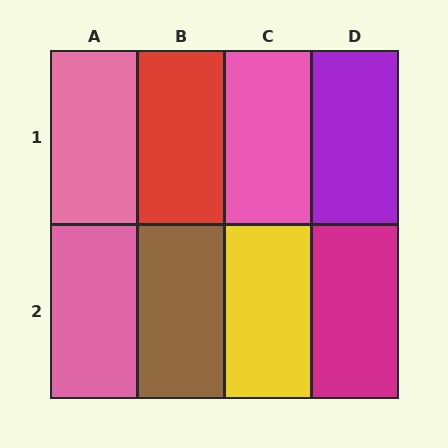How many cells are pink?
3 cells are pink.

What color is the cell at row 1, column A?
Pink.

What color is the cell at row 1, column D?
Purple.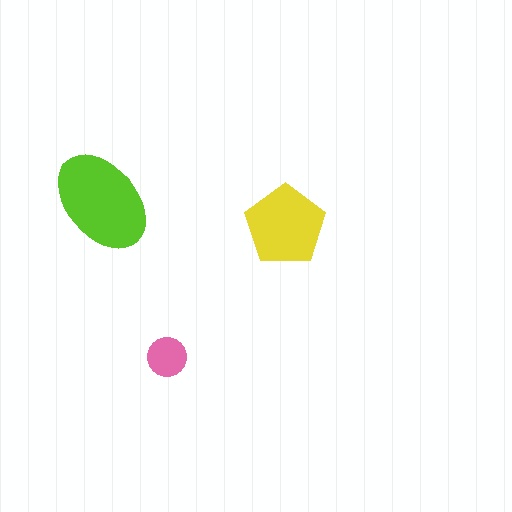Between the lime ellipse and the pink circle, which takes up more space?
The lime ellipse.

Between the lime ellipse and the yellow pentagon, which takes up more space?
The lime ellipse.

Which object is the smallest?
The pink circle.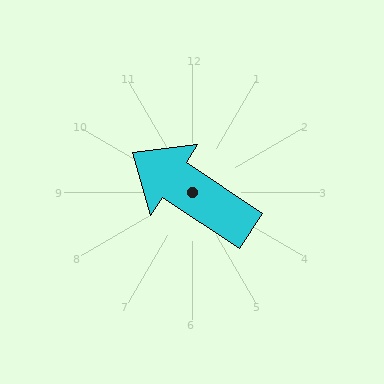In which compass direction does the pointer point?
Northwest.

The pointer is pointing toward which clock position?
Roughly 10 o'clock.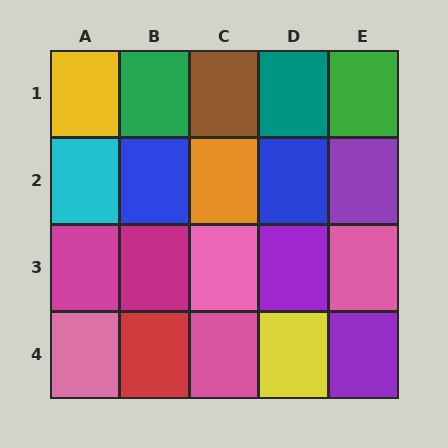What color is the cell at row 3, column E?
Pink.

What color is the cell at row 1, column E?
Green.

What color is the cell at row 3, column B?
Magenta.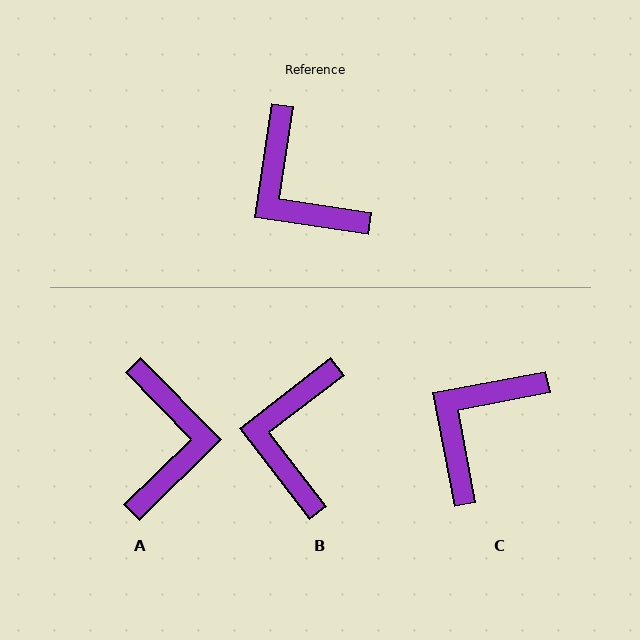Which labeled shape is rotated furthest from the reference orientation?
A, about 143 degrees away.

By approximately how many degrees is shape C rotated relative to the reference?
Approximately 71 degrees clockwise.